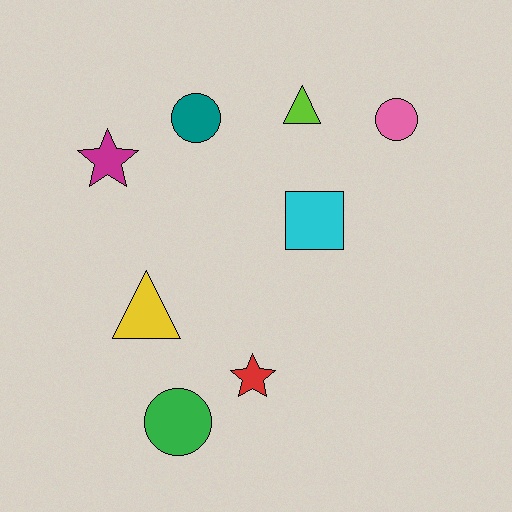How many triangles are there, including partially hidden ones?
There are 2 triangles.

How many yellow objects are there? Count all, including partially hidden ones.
There is 1 yellow object.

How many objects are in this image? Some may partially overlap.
There are 8 objects.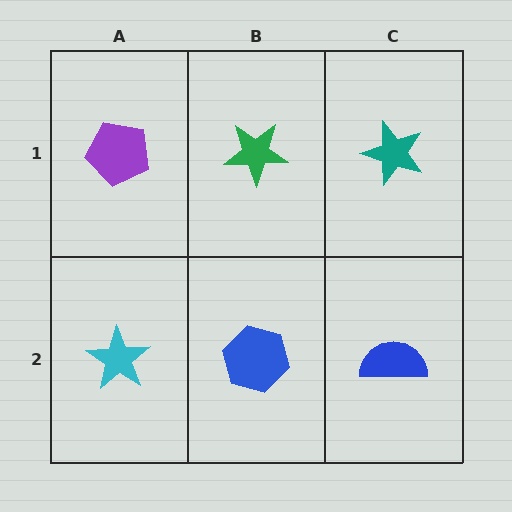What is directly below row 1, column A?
A cyan star.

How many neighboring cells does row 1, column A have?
2.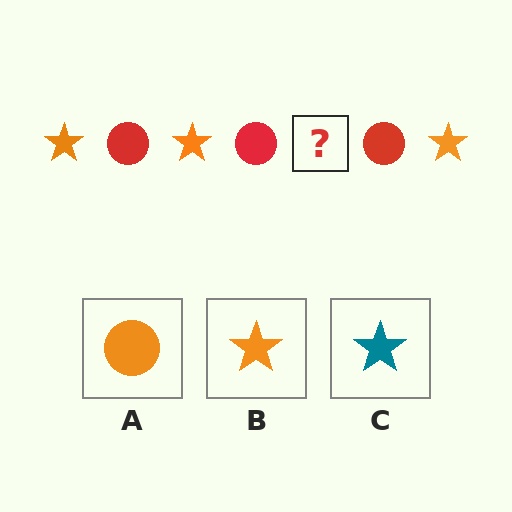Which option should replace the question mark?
Option B.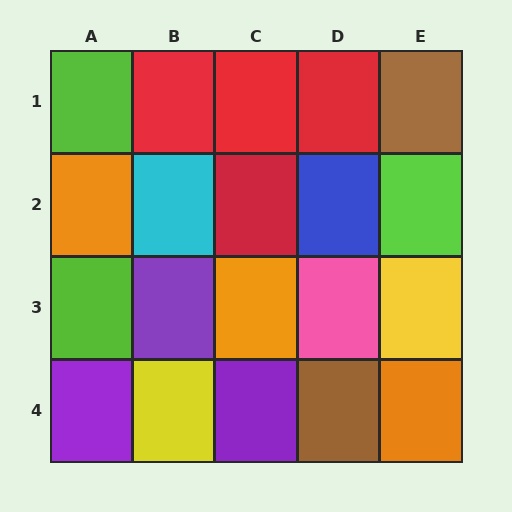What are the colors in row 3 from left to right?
Lime, purple, orange, pink, yellow.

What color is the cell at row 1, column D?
Red.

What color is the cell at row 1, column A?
Lime.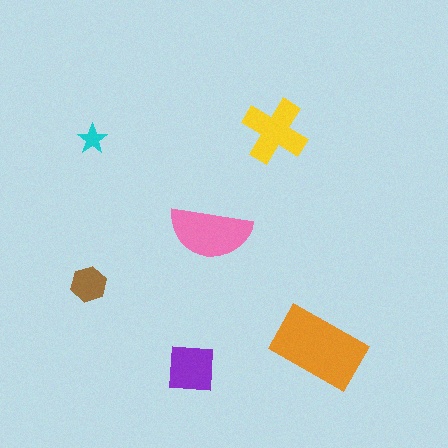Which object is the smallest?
The cyan star.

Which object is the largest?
The orange rectangle.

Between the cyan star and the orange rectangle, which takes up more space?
The orange rectangle.